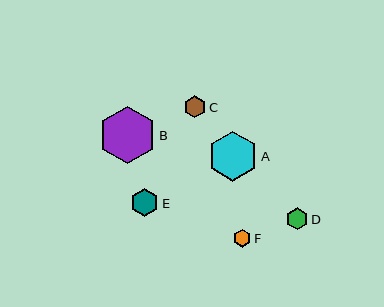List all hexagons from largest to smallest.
From largest to smallest: B, A, E, D, C, F.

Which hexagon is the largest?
Hexagon B is the largest with a size of approximately 57 pixels.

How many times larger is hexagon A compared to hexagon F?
Hexagon A is approximately 2.8 times the size of hexagon F.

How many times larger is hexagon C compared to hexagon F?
Hexagon C is approximately 1.2 times the size of hexagon F.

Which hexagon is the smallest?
Hexagon F is the smallest with a size of approximately 18 pixels.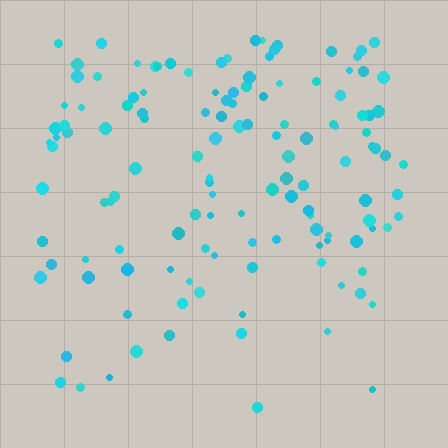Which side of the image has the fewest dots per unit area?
The bottom.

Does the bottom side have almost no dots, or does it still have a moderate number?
Still a moderate number, just noticeably fewer than the top.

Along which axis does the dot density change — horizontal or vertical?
Vertical.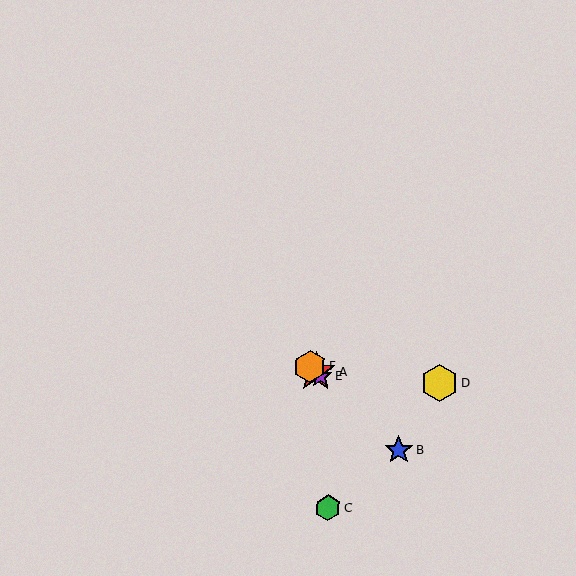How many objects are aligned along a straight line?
4 objects (A, B, E, F) are aligned along a straight line.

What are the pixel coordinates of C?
Object C is at (328, 508).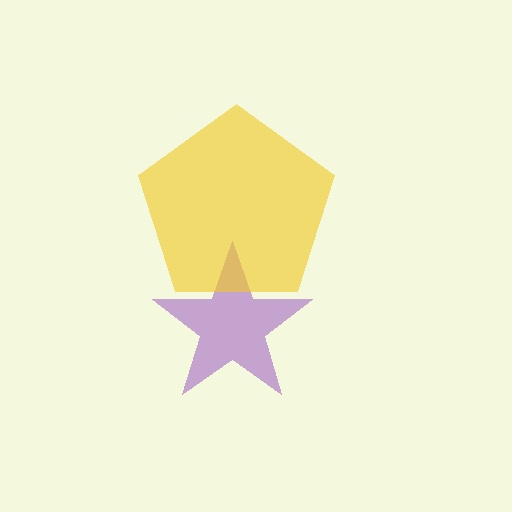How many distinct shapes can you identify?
There are 2 distinct shapes: a purple star, a yellow pentagon.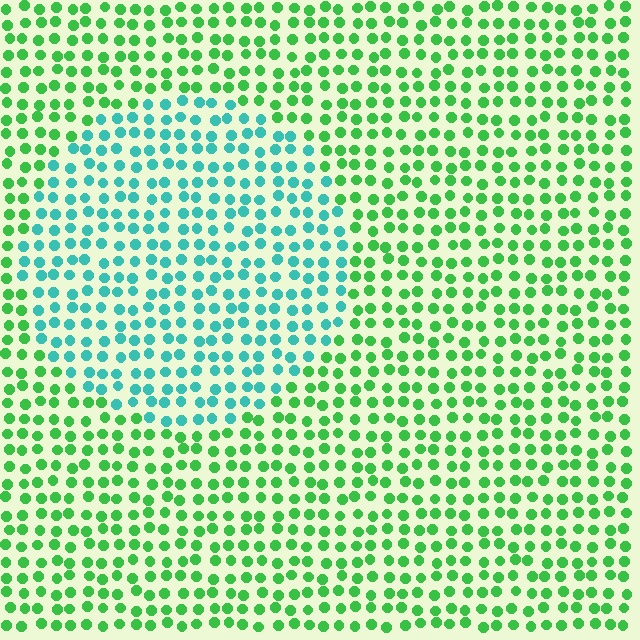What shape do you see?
I see a circle.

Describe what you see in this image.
The image is filled with small green elements in a uniform arrangement. A circle-shaped region is visible where the elements are tinted to a slightly different hue, forming a subtle color boundary.